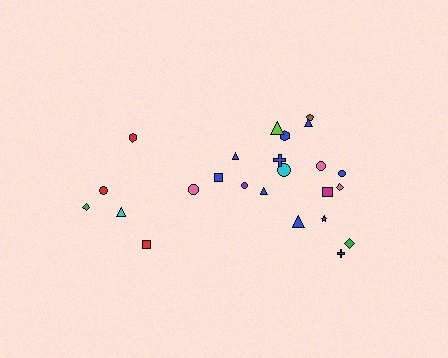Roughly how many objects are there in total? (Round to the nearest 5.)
Roughly 25 objects in total.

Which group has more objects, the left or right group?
The right group.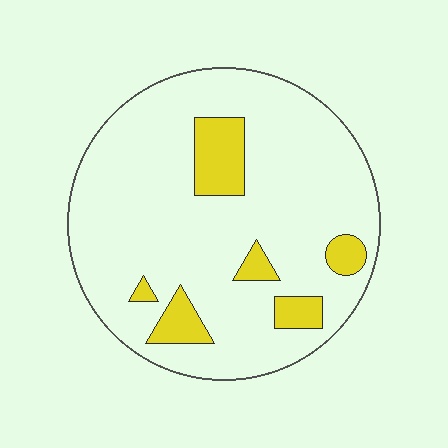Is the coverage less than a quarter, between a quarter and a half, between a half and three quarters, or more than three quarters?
Less than a quarter.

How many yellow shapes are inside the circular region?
6.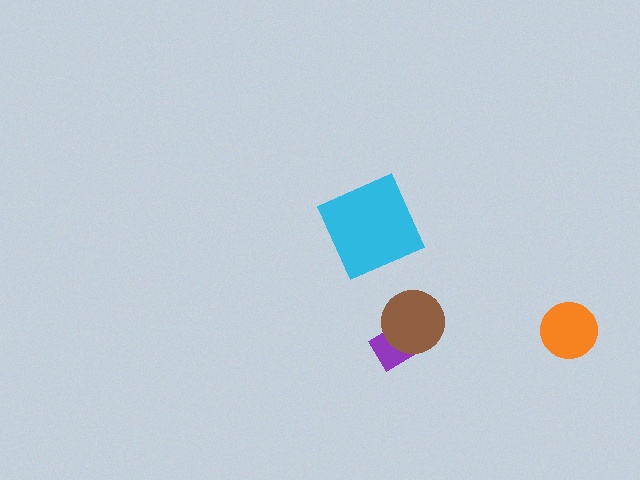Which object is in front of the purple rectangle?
The brown circle is in front of the purple rectangle.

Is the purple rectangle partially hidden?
Yes, it is partially covered by another shape.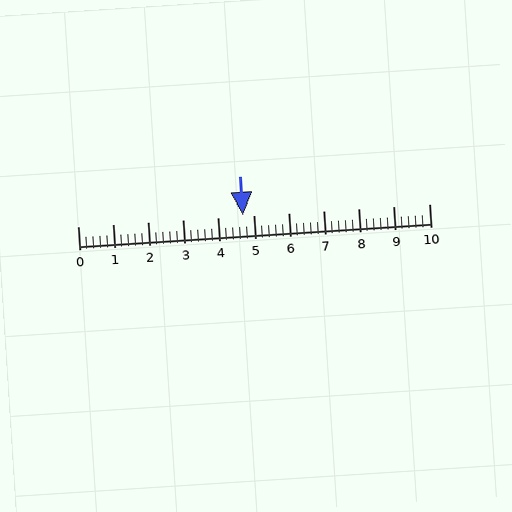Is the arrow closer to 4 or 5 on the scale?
The arrow is closer to 5.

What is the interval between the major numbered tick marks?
The major tick marks are spaced 1 units apart.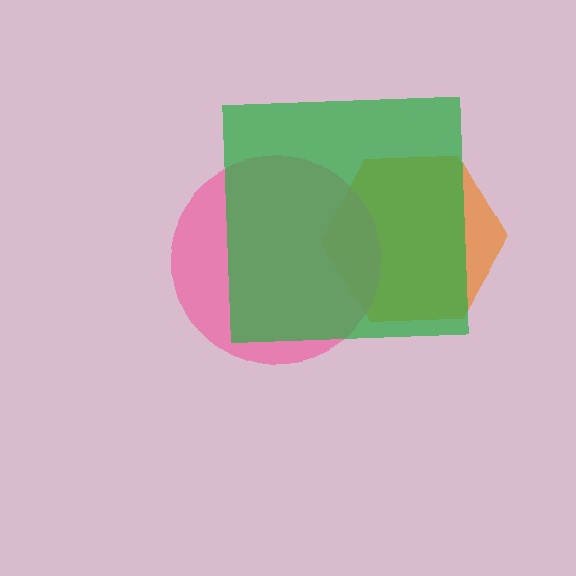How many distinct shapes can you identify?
There are 3 distinct shapes: an orange hexagon, a pink circle, a green square.